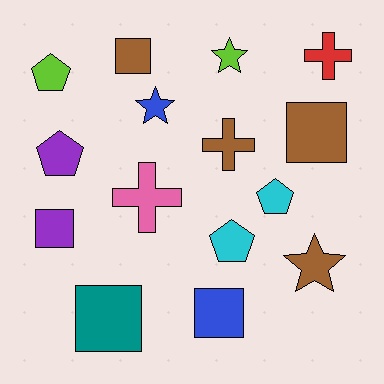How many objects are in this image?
There are 15 objects.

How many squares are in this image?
There are 5 squares.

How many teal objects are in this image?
There is 1 teal object.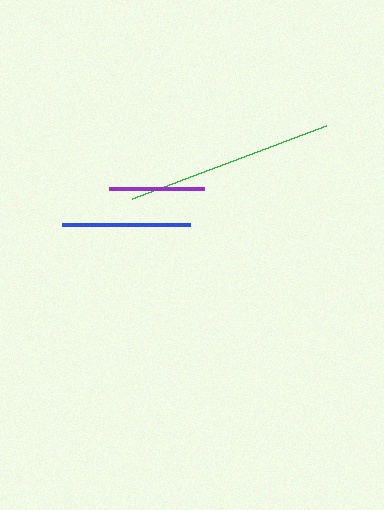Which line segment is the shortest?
The purple line is the shortest at approximately 94 pixels.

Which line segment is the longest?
The green line is the longest at approximately 207 pixels.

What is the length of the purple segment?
The purple segment is approximately 94 pixels long.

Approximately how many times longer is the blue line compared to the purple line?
The blue line is approximately 1.3 times the length of the purple line.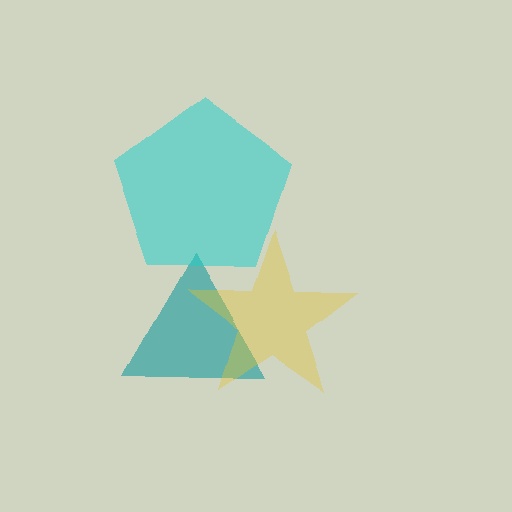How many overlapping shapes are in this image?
There are 3 overlapping shapes in the image.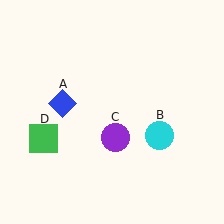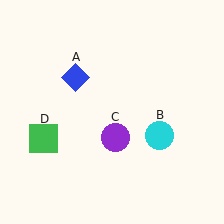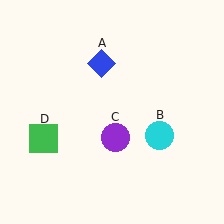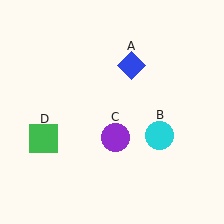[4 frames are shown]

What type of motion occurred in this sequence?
The blue diamond (object A) rotated clockwise around the center of the scene.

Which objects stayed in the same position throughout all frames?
Cyan circle (object B) and purple circle (object C) and green square (object D) remained stationary.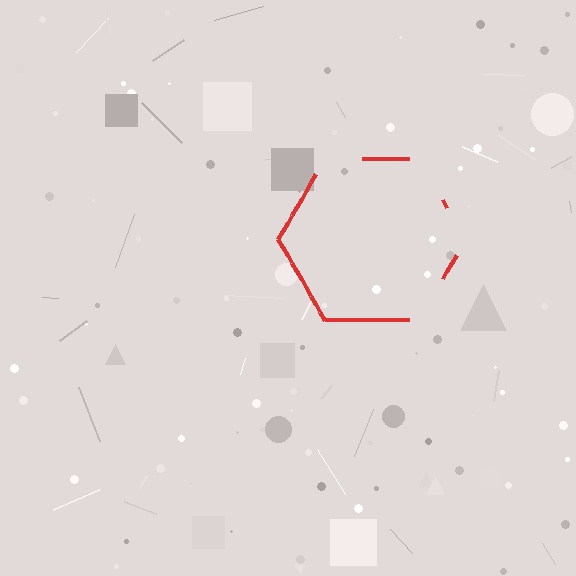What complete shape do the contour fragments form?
The contour fragments form a hexagon.